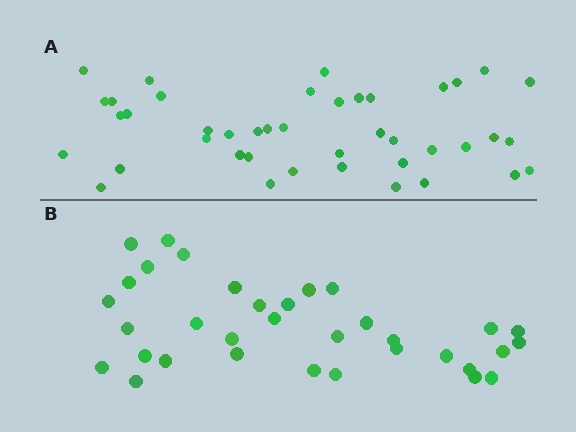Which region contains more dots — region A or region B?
Region A (the top region) has more dots.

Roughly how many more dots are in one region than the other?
Region A has roughly 8 or so more dots than region B.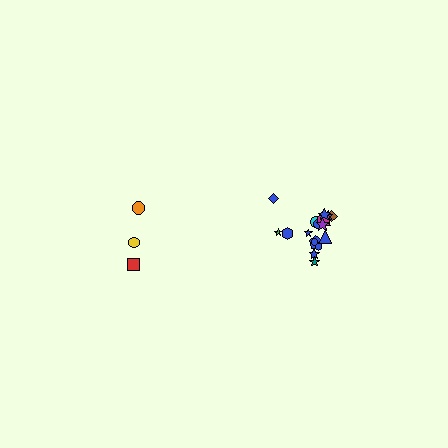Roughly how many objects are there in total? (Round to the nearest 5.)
Roughly 20 objects in total.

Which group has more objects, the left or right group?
The right group.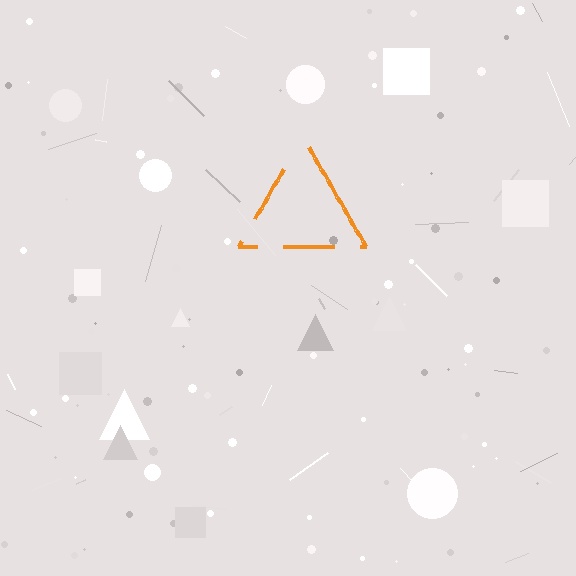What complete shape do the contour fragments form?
The contour fragments form a triangle.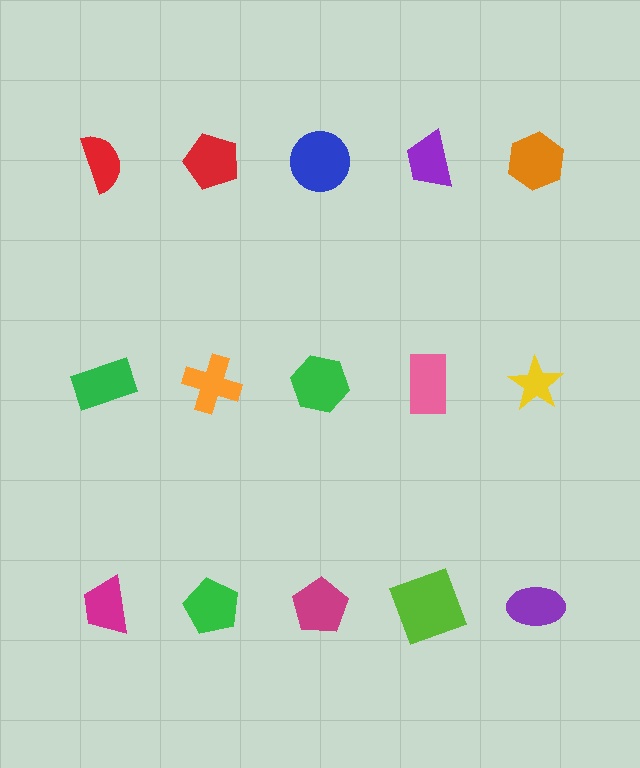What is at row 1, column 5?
An orange hexagon.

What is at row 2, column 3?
A green hexagon.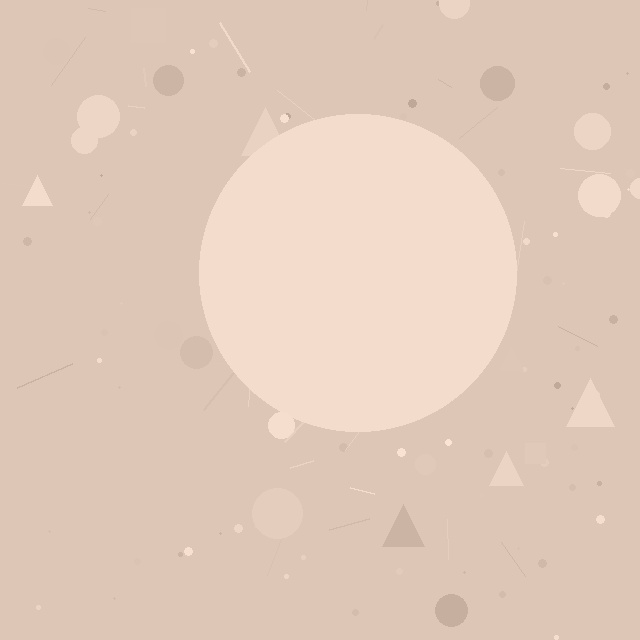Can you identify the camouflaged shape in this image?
The camouflaged shape is a circle.